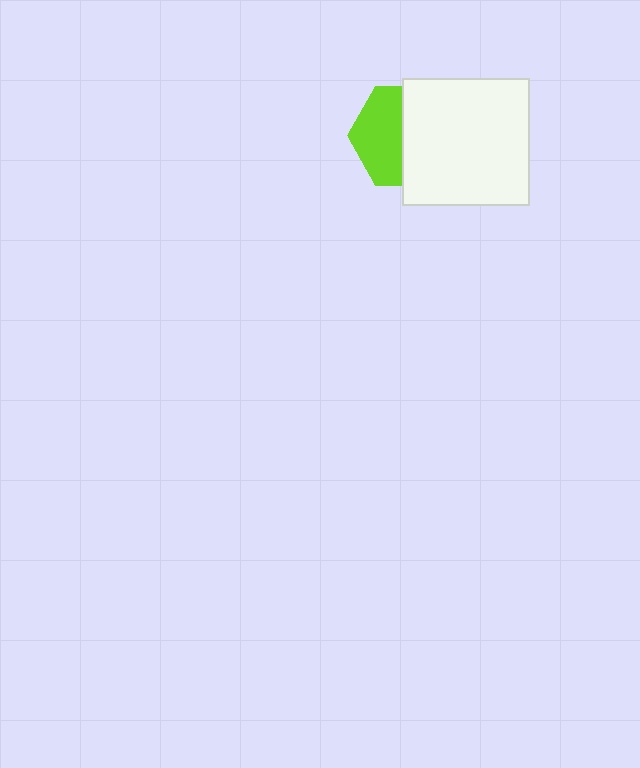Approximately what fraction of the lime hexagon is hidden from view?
Roughly 53% of the lime hexagon is hidden behind the white square.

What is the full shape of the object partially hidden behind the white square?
The partially hidden object is a lime hexagon.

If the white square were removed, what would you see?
You would see the complete lime hexagon.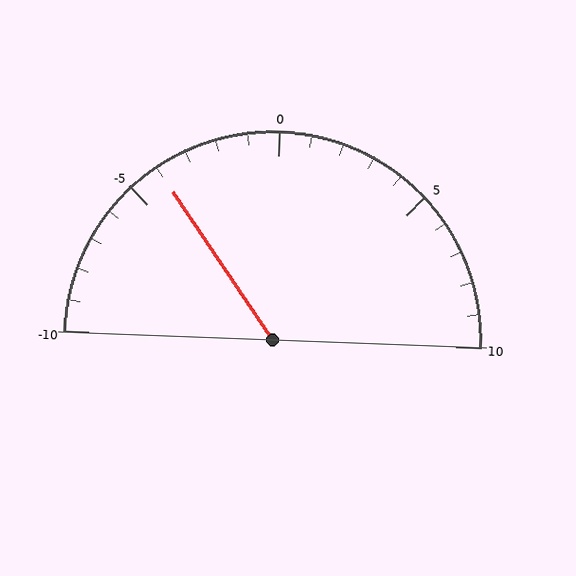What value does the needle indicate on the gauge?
The needle indicates approximately -4.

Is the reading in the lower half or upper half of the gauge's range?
The reading is in the lower half of the range (-10 to 10).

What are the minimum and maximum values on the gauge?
The gauge ranges from -10 to 10.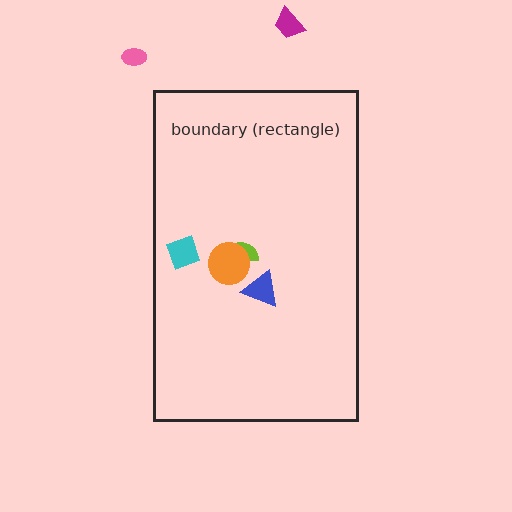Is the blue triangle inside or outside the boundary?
Inside.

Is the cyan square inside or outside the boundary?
Inside.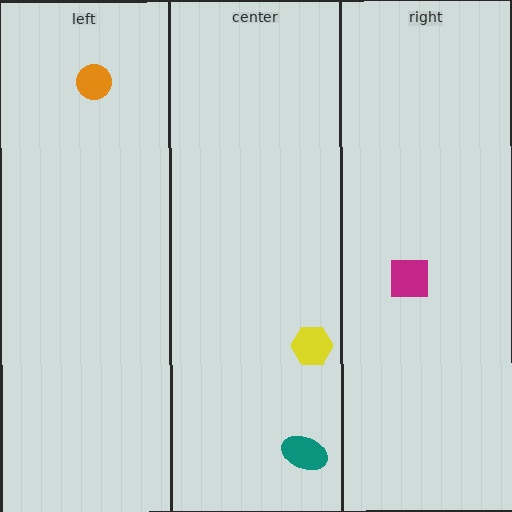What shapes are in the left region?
The orange circle.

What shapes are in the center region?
The yellow hexagon, the teal ellipse.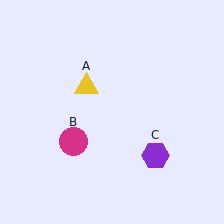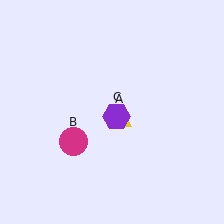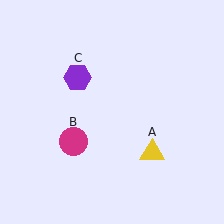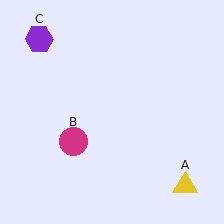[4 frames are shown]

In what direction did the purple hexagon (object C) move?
The purple hexagon (object C) moved up and to the left.